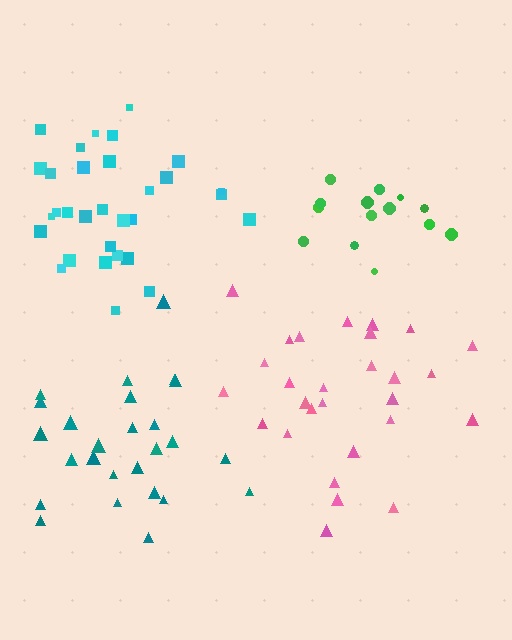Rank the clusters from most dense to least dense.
green, cyan, teal, pink.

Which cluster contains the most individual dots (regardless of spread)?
Cyan (31).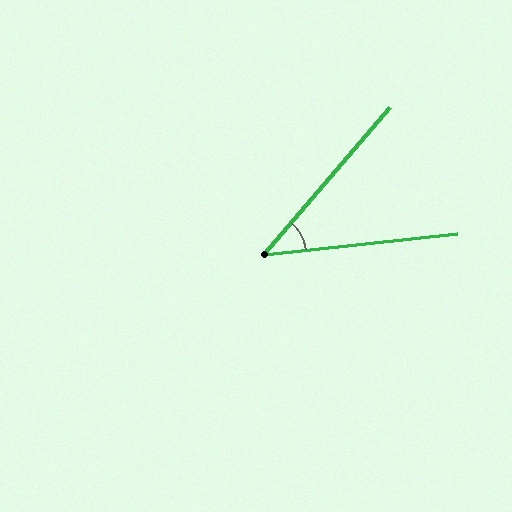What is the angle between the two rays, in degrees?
Approximately 43 degrees.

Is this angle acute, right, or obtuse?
It is acute.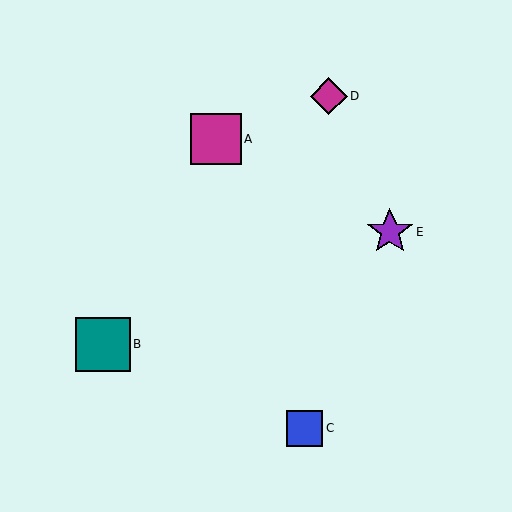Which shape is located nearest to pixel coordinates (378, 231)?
The purple star (labeled E) at (390, 232) is nearest to that location.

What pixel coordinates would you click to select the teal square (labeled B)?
Click at (103, 344) to select the teal square B.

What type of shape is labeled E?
Shape E is a purple star.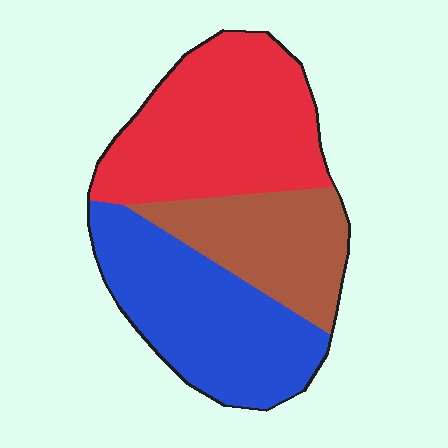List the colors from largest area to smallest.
From largest to smallest: red, blue, brown.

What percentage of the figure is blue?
Blue takes up between a third and a half of the figure.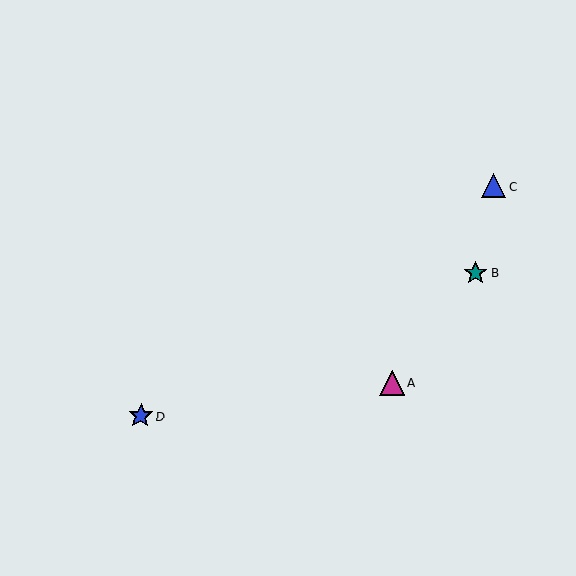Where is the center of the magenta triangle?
The center of the magenta triangle is at (392, 383).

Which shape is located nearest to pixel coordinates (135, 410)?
The blue star (labeled D) at (141, 416) is nearest to that location.